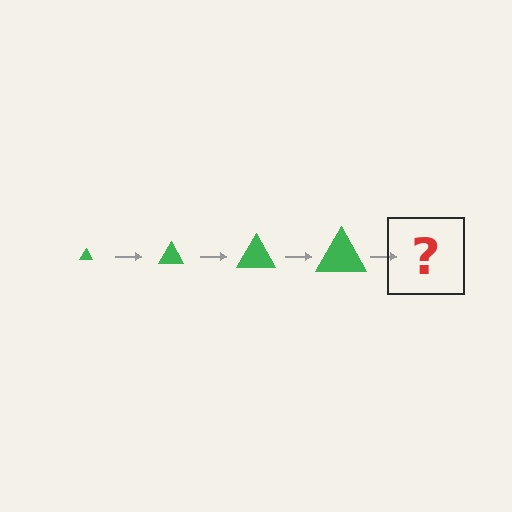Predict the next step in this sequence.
The next step is a green triangle, larger than the previous one.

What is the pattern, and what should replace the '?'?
The pattern is that the triangle gets progressively larger each step. The '?' should be a green triangle, larger than the previous one.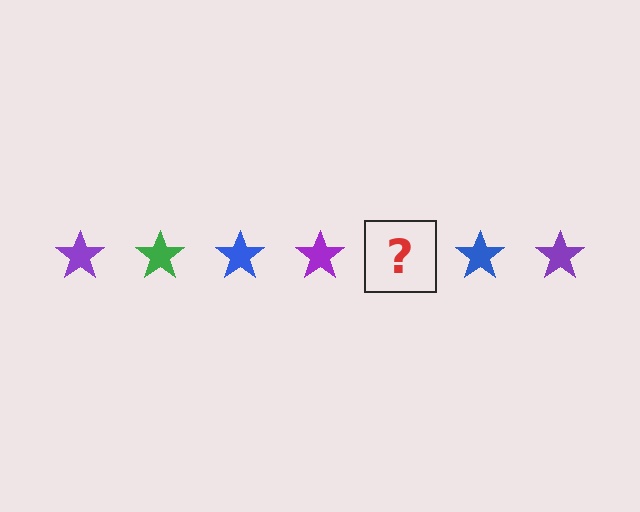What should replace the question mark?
The question mark should be replaced with a green star.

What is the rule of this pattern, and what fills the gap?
The rule is that the pattern cycles through purple, green, blue stars. The gap should be filled with a green star.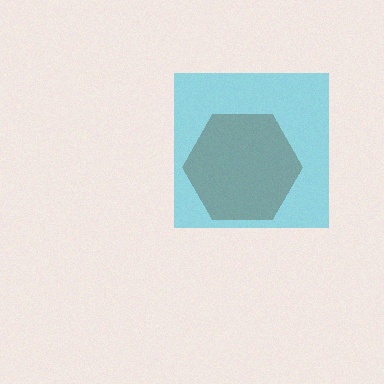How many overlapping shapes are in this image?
There are 2 overlapping shapes in the image.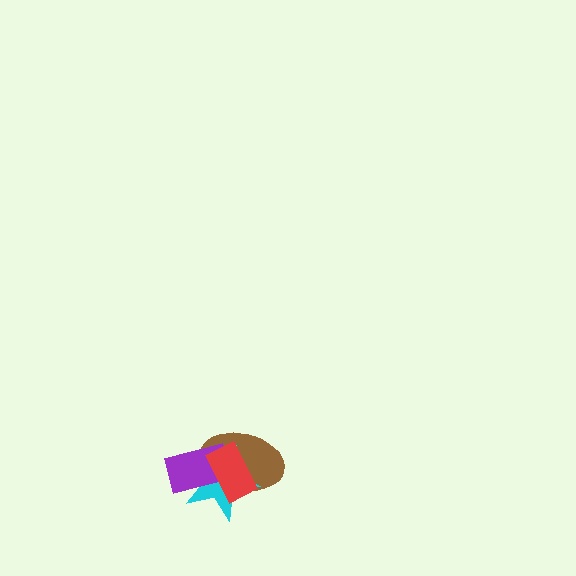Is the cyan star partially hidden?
Yes, it is partially covered by another shape.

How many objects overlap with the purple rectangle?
3 objects overlap with the purple rectangle.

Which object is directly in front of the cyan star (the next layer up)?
The purple rectangle is directly in front of the cyan star.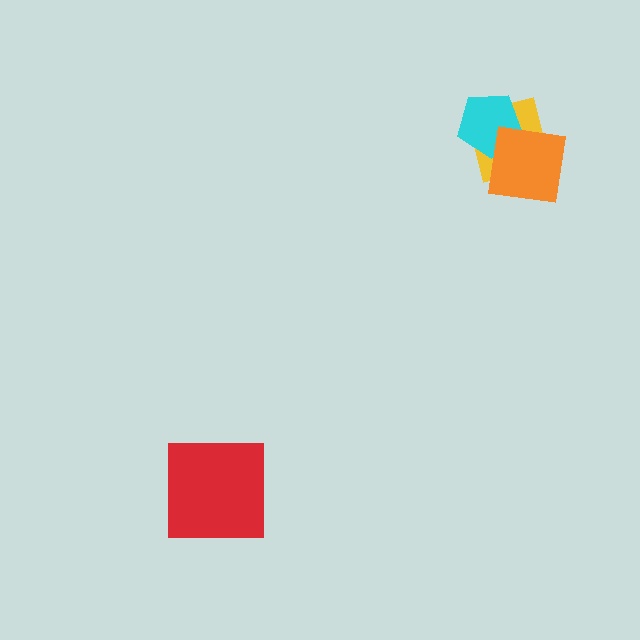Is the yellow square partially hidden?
Yes, it is partially covered by another shape.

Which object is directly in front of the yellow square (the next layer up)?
The cyan pentagon is directly in front of the yellow square.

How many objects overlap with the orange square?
2 objects overlap with the orange square.